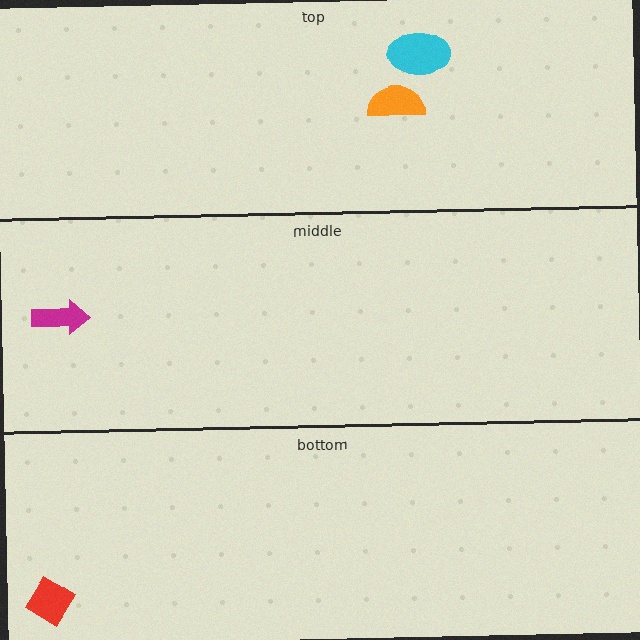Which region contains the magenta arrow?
The middle region.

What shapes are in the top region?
The orange semicircle, the cyan ellipse.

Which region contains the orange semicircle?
The top region.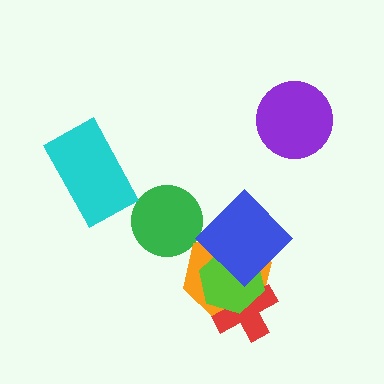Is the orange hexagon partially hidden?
Yes, it is partially covered by another shape.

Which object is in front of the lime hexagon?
The blue diamond is in front of the lime hexagon.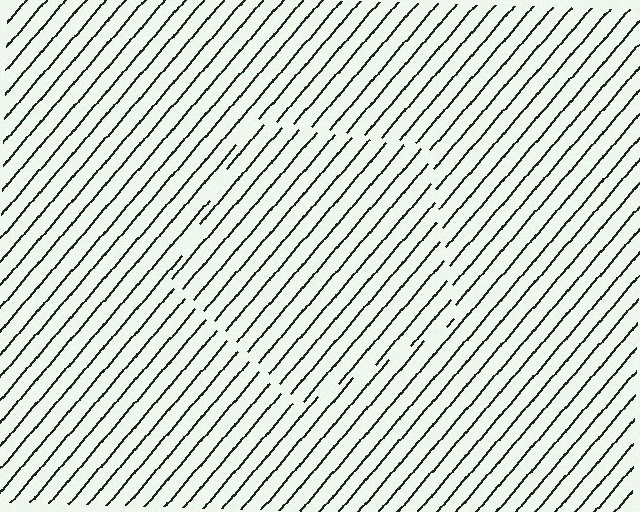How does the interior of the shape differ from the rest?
The interior of the shape contains the same grating, shifted by half a period — the contour is defined by the phase discontinuity where line-ends from the inner and outer gratings abut.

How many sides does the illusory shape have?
5 sides — the line-ends trace a pentagon.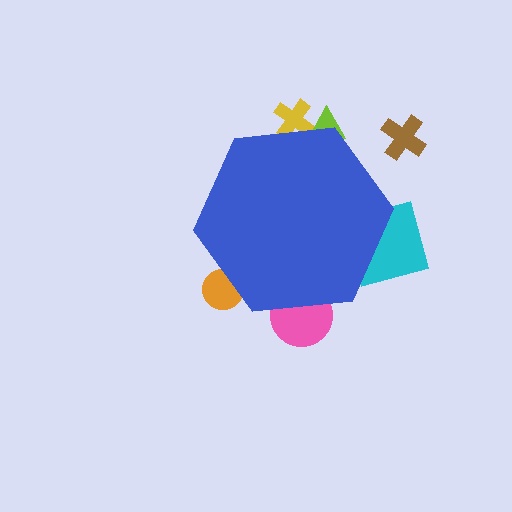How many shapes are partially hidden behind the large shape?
5 shapes are partially hidden.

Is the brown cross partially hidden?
No, the brown cross is fully visible.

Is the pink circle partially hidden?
Yes, the pink circle is partially hidden behind the blue hexagon.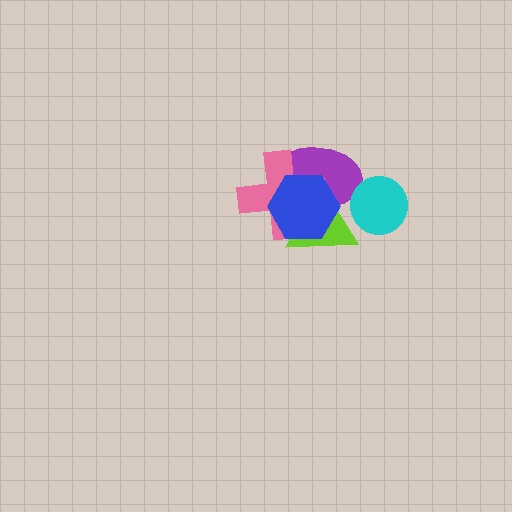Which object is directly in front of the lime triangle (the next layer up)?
The purple ellipse is directly in front of the lime triangle.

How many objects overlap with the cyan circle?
1 object overlaps with the cyan circle.